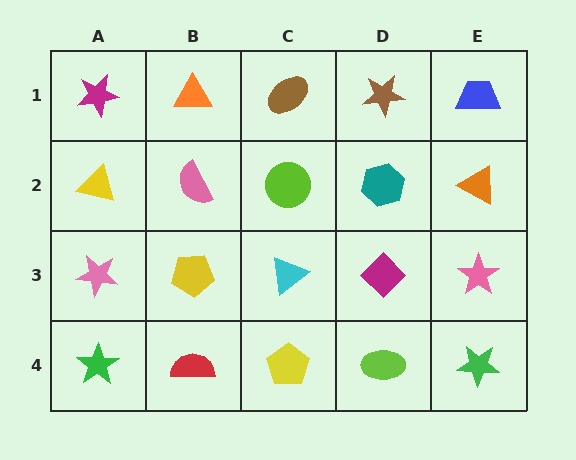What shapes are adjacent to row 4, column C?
A cyan triangle (row 3, column C), a red semicircle (row 4, column B), a lime ellipse (row 4, column D).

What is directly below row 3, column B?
A red semicircle.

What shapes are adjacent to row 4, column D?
A magenta diamond (row 3, column D), a yellow pentagon (row 4, column C), a green star (row 4, column E).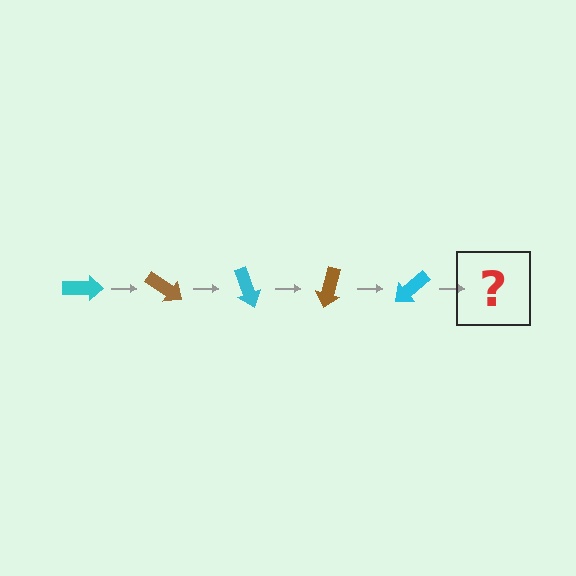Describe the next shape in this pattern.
It should be a brown arrow, rotated 175 degrees from the start.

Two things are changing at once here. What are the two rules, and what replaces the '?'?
The two rules are that it rotates 35 degrees each step and the color cycles through cyan and brown. The '?' should be a brown arrow, rotated 175 degrees from the start.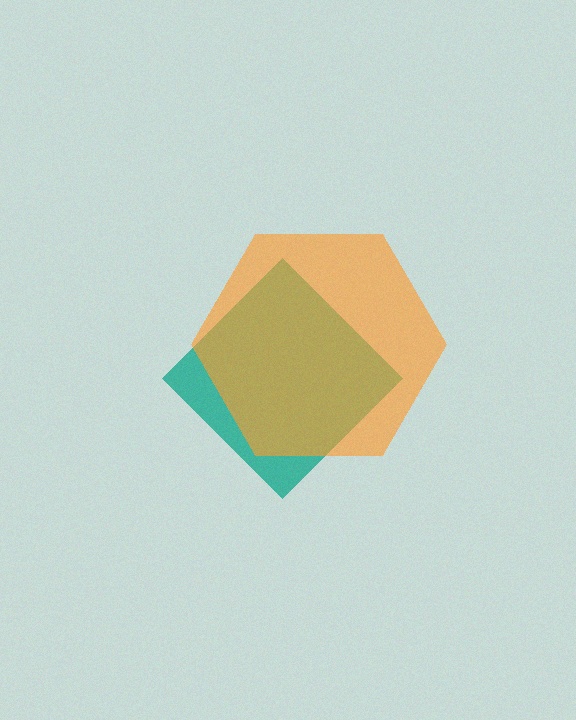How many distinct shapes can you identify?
There are 2 distinct shapes: a teal diamond, an orange hexagon.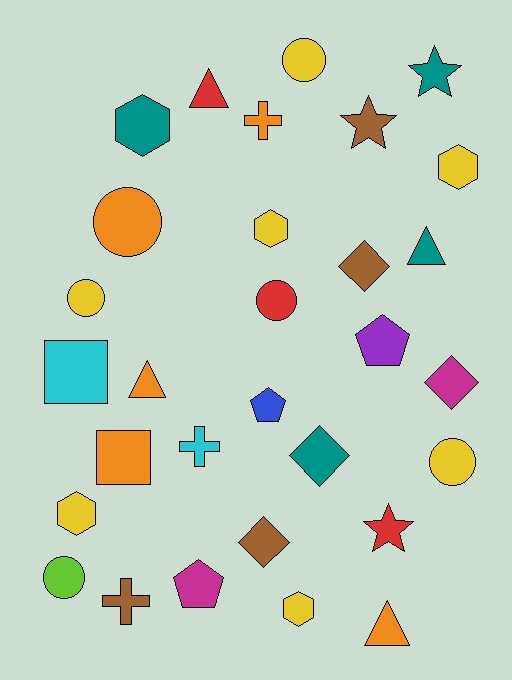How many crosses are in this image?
There are 3 crosses.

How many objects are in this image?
There are 30 objects.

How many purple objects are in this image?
There is 1 purple object.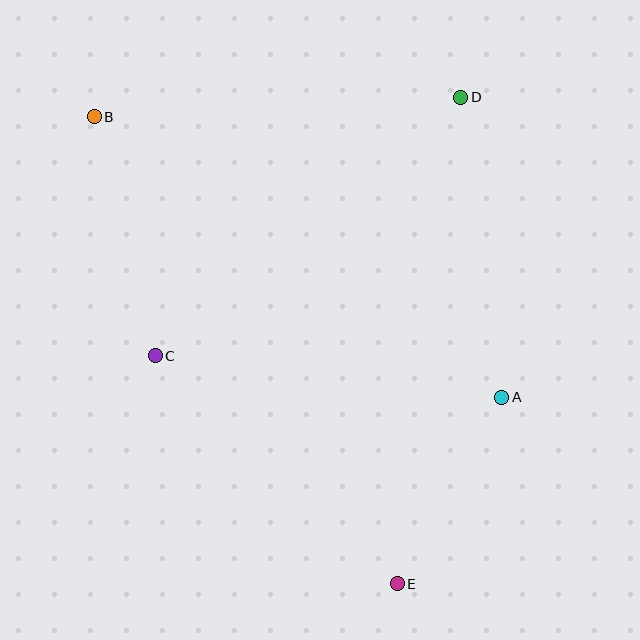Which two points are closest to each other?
Points A and E are closest to each other.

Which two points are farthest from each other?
Points B and E are farthest from each other.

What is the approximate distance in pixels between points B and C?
The distance between B and C is approximately 246 pixels.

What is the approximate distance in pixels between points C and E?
The distance between C and E is approximately 332 pixels.